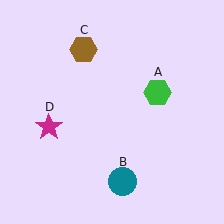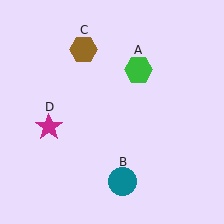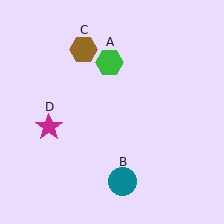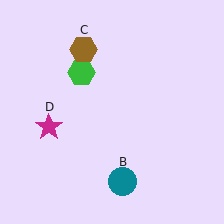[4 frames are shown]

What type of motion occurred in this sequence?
The green hexagon (object A) rotated counterclockwise around the center of the scene.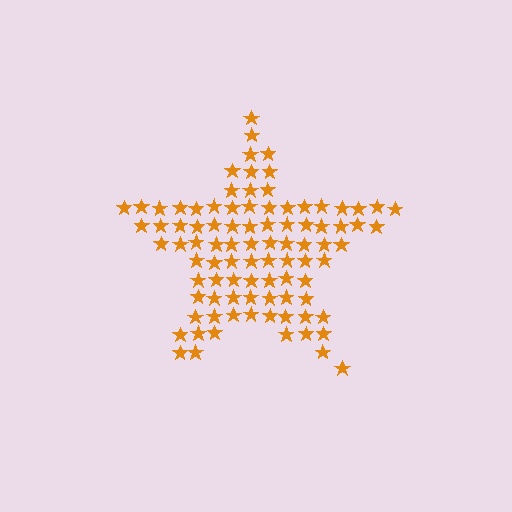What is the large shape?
The large shape is a star.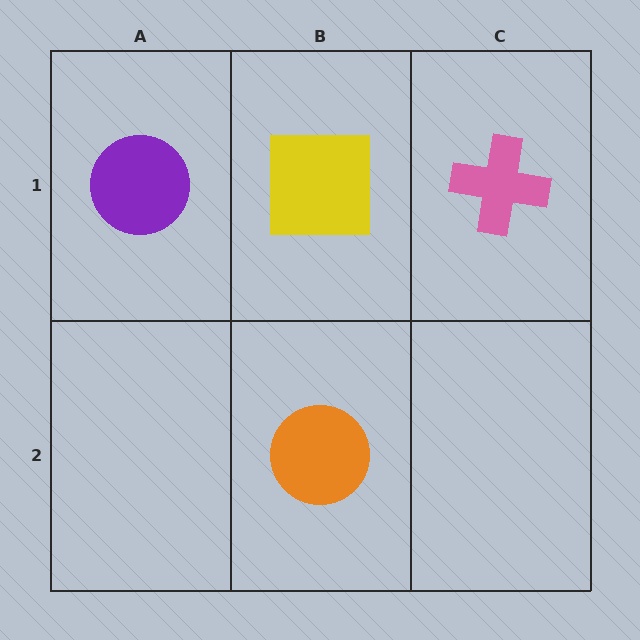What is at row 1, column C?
A pink cross.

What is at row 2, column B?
An orange circle.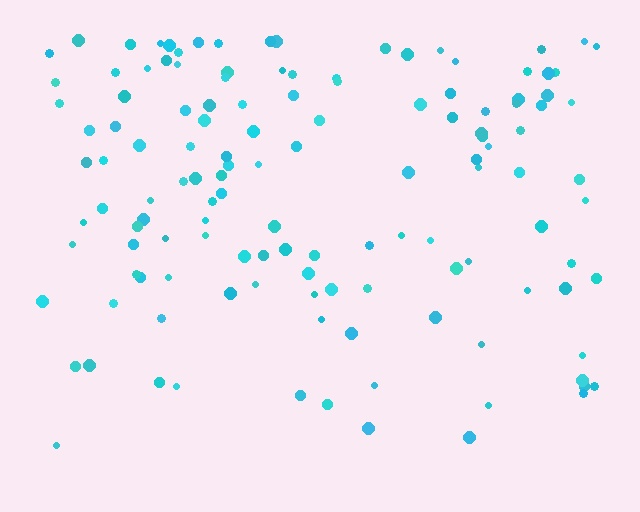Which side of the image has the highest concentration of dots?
The top.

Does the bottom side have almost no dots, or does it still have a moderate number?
Still a moderate number, just noticeably fewer than the top.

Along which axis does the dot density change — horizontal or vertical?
Vertical.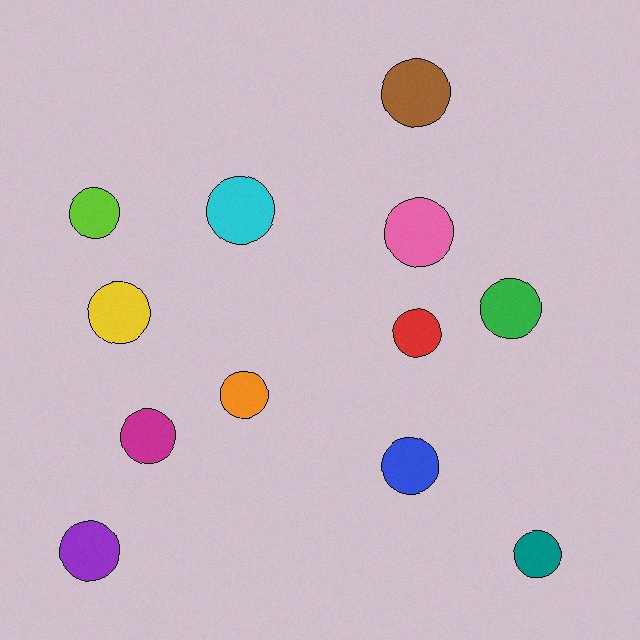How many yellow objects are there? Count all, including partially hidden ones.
There is 1 yellow object.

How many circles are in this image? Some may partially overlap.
There are 12 circles.